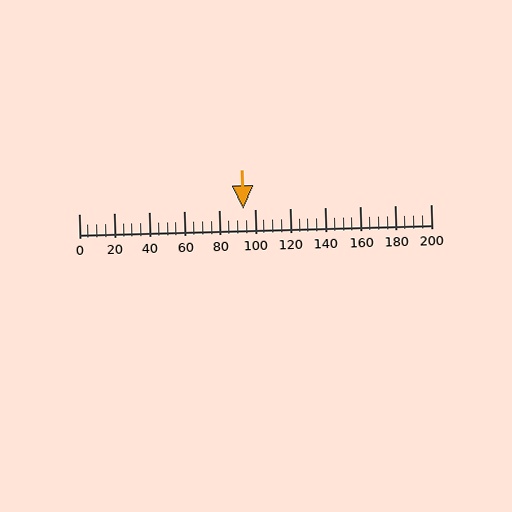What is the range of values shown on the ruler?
The ruler shows values from 0 to 200.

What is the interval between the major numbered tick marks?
The major tick marks are spaced 20 units apart.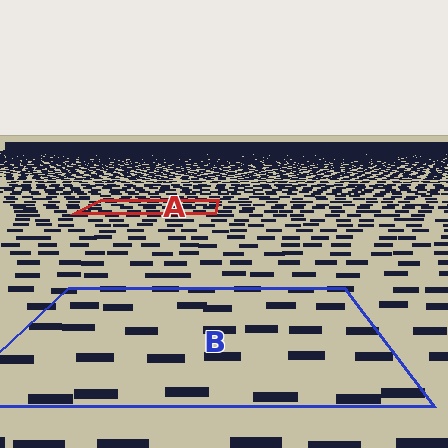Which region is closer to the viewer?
Region B is closer. The texture elements there are larger and more spread out.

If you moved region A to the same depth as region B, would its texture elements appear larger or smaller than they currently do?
They would appear larger. At a closer depth, the same texture elements are projected at a bigger on-screen size.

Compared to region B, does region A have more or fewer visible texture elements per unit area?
Region A has more texture elements per unit area — they are packed more densely because it is farther away.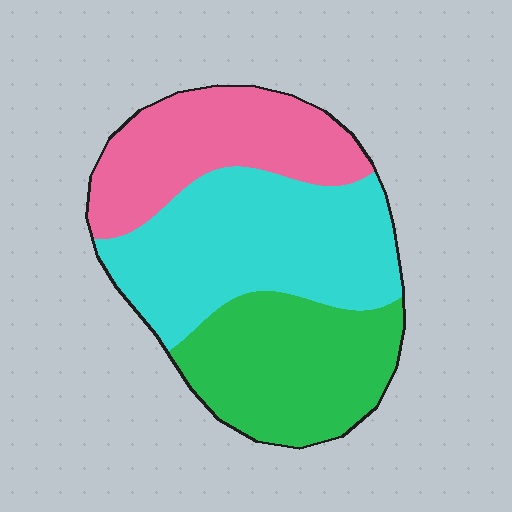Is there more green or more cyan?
Cyan.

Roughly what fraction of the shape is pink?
Pink takes up about one quarter (1/4) of the shape.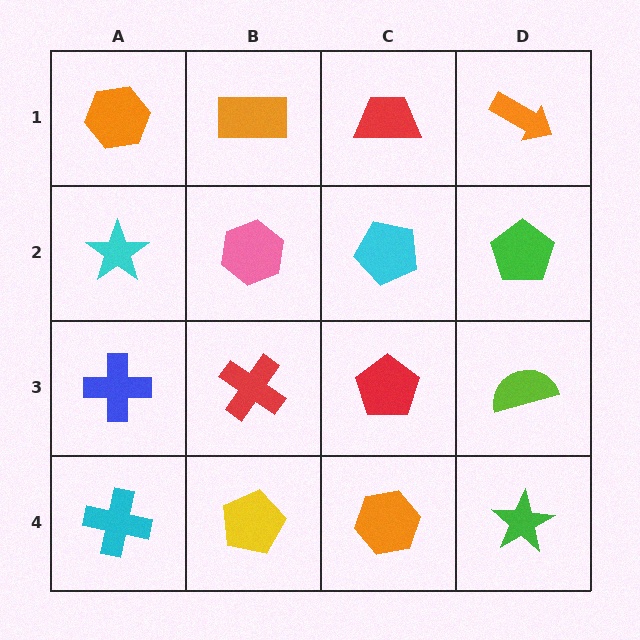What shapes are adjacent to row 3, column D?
A green pentagon (row 2, column D), a green star (row 4, column D), a red pentagon (row 3, column C).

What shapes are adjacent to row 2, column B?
An orange rectangle (row 1, column B), a red cross (row 3, column B), a cyan star (row 2, column A), a cyan pentagon (row 2, column C).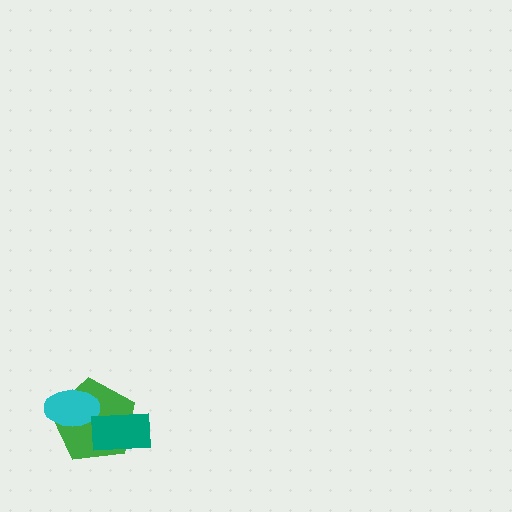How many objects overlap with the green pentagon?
2 objects overlap with the green pentagon.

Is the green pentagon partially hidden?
Yes, it is partially covered by another shape.